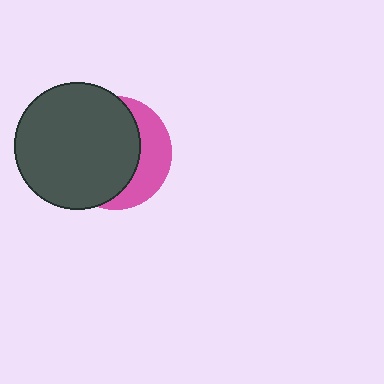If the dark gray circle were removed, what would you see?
You would see the complete pink circle.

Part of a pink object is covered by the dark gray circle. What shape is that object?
It is a circle.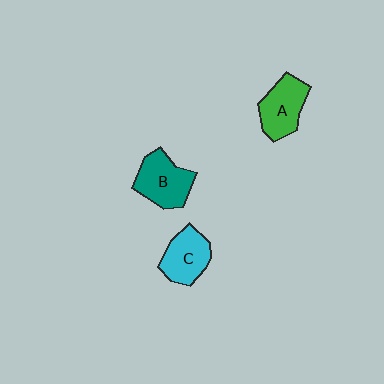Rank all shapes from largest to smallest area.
From largest to smallest: B (teal), A (green), C (cyan).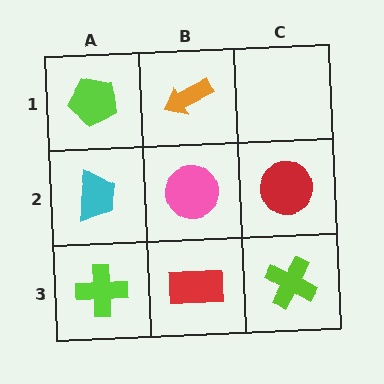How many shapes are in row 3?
3 shapes.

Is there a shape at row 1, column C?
No, that cell is empty.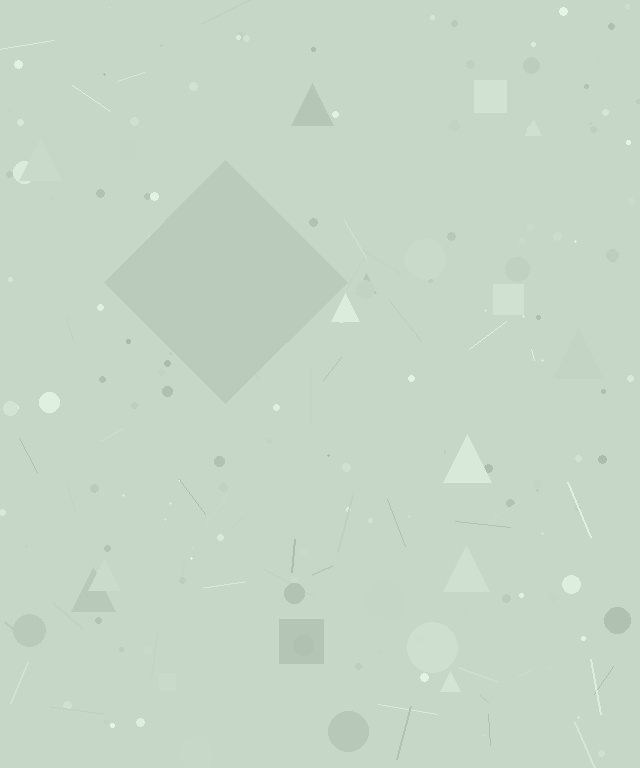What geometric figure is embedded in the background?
A diamond is embedded in the background.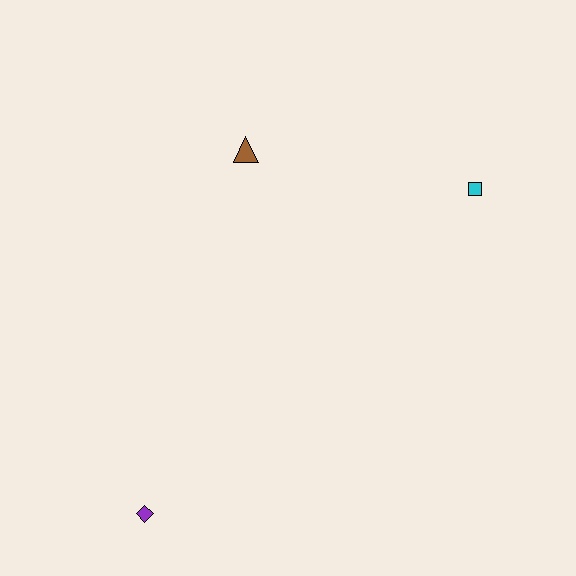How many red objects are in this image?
There are no red objects.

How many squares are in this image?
There is 1 square.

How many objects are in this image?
There are 3 objects.